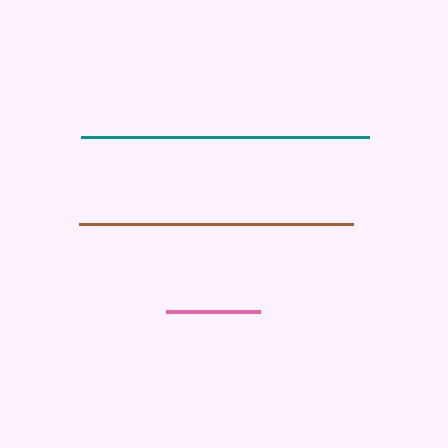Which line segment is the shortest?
The pink line is the shortest at approximately 93 pixels.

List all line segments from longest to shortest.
From longest to shortest: teal, brown, pink.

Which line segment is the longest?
The teal line is the longest at approximately 288 pixels.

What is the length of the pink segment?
The pink segment is approximately 93 pixels long.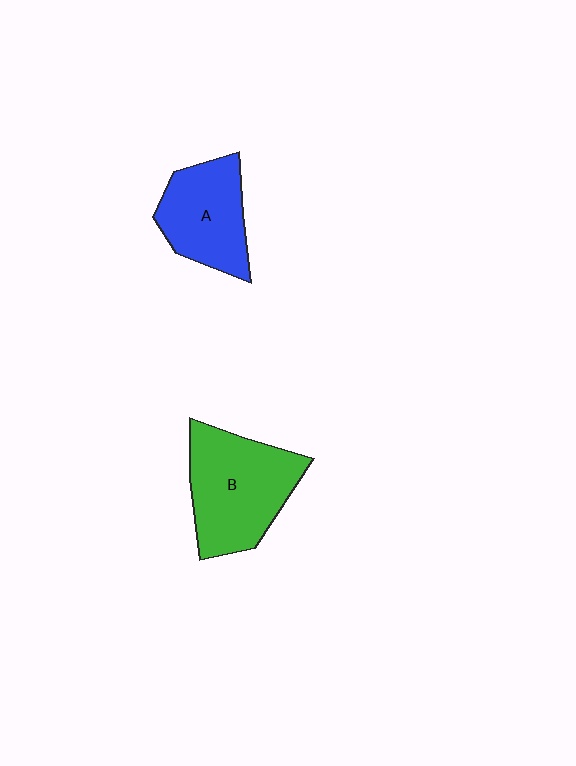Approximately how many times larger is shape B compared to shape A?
Approximately 1.3 times.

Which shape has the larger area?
Shape B (green).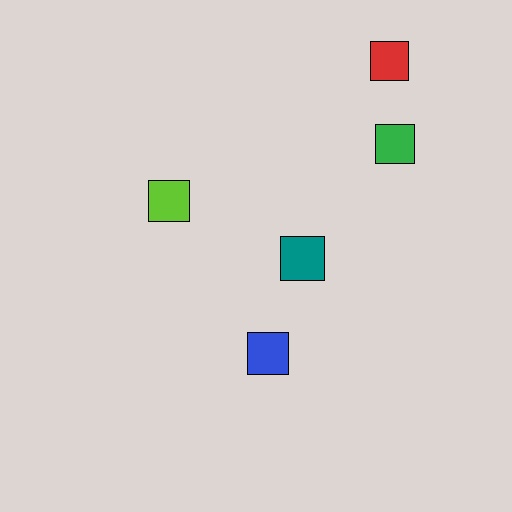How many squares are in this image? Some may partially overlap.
There are 5 squares.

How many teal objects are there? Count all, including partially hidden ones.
There is 1 teal object.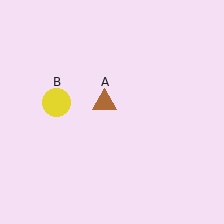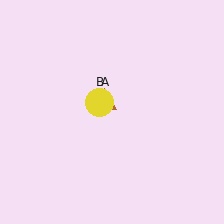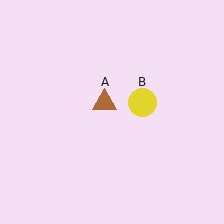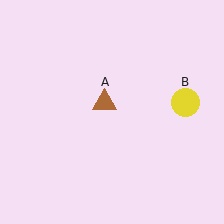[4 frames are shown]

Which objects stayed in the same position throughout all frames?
Brown triangle (object A) remained stationary.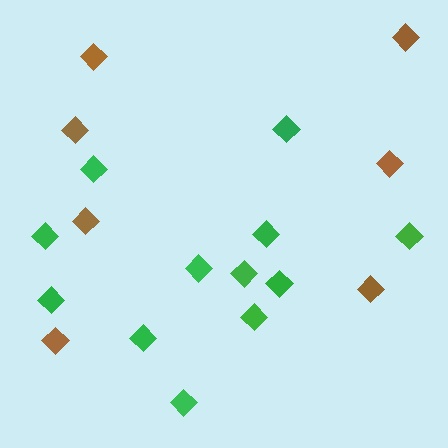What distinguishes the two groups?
There are 2 groups: one group of green diamonds (12) and one group of brown diamonds (7).